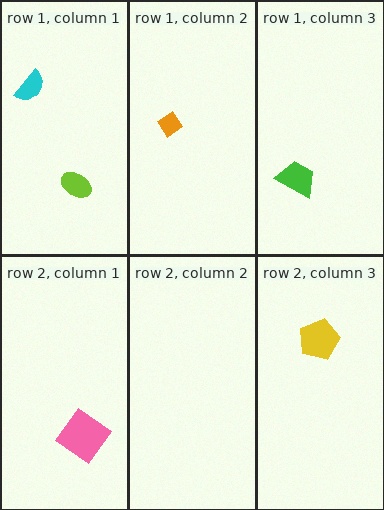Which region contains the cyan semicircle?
The row 1, column 1 region.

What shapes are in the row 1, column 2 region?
The orange diamond.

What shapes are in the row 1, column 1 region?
The cyan semicircle, the lime ellipse.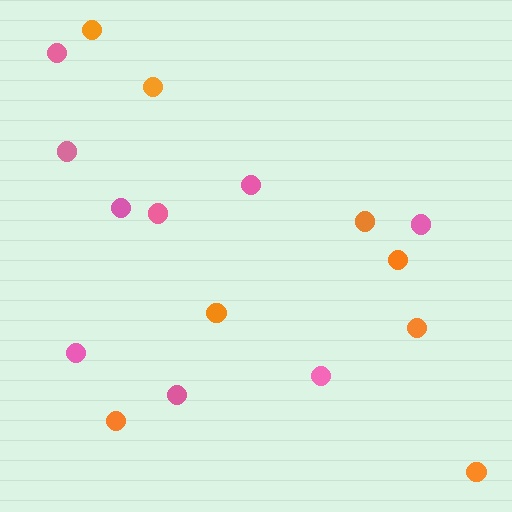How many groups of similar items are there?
There are 2 groups: one group of orange circles (8) and one group of pink circles (9).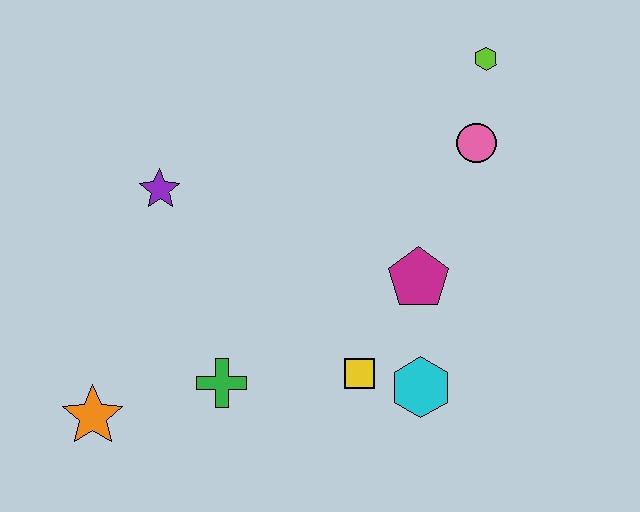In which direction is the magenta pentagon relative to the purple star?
The magenta pentagon is to the right of the purple star.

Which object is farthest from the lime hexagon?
The orange star is farthest from the lime hexagon.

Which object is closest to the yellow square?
The cyan hexagon is closest to the yellow square.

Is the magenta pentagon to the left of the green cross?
No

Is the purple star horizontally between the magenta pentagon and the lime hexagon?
No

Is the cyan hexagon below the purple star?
Yes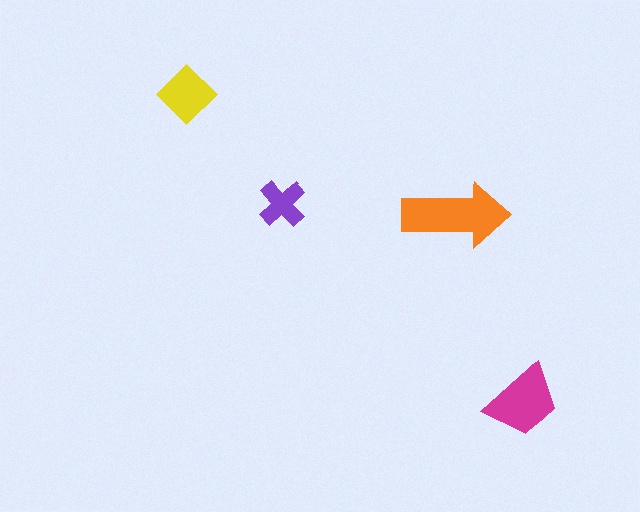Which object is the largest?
The orange arrow.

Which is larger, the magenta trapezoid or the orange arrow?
The orange arrow.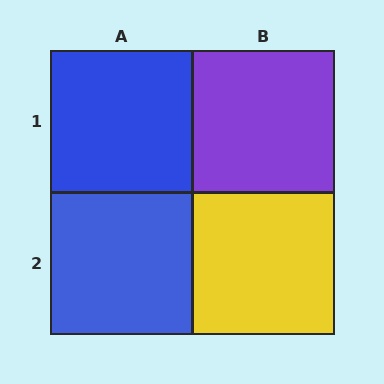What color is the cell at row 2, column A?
Blue.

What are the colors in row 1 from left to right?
Blue, purple.